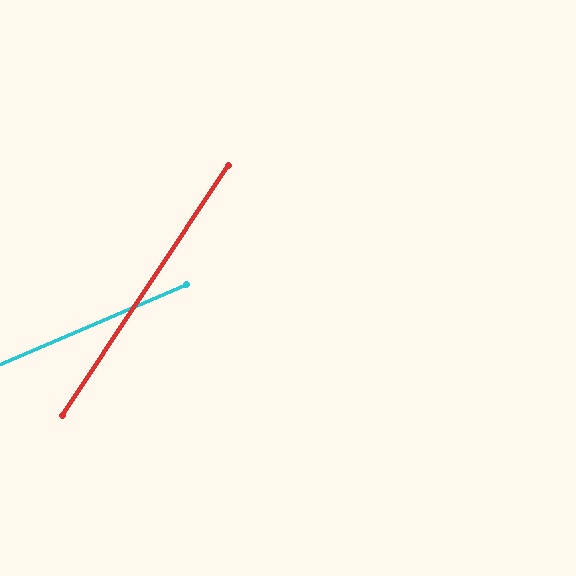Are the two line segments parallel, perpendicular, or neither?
Neither parallel nor perpendicular — they differ by about 33°.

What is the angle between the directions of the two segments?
Approximately 33 degrees.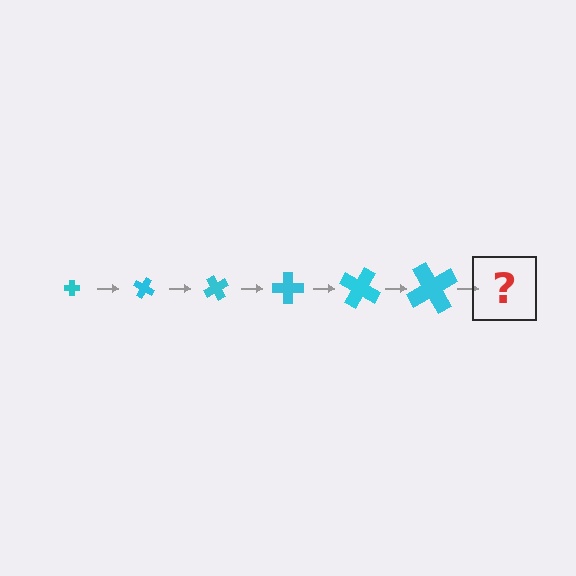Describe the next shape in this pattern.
It should be a cross, larger than the previous one and rotated 180 degrees from the start.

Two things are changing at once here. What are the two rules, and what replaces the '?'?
The two rules are that the cross grows larger each step and it rotates 30 degrees each step. The '?' should be a cross, larger than the previous one and rotated 180 degrees from the start.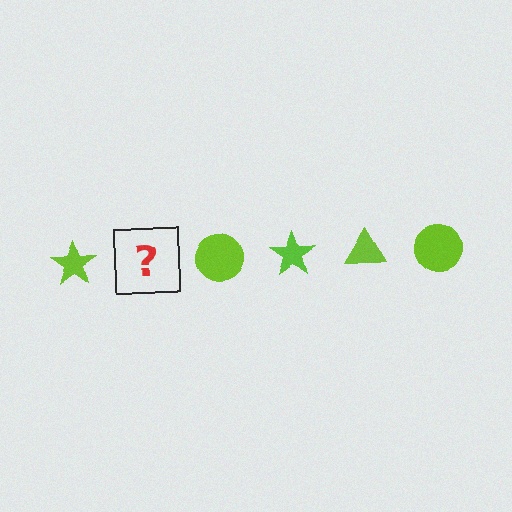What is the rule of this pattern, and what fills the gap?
The rule is that the pattern cycles through star, triangle, circle shapes in lime. The gap should be filled with a lime triangle.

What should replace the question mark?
The question mark should be replaced with a lime triangle.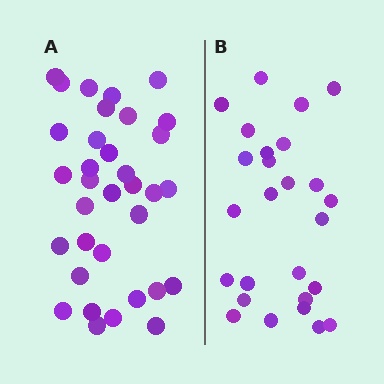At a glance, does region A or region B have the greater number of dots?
Region A (the left region) has more dots.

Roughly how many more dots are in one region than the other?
Region A has roughly 8 or so more dots than region B.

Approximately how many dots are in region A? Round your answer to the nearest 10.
About 30 dots. (The exact count is 34, which rounds to 30.)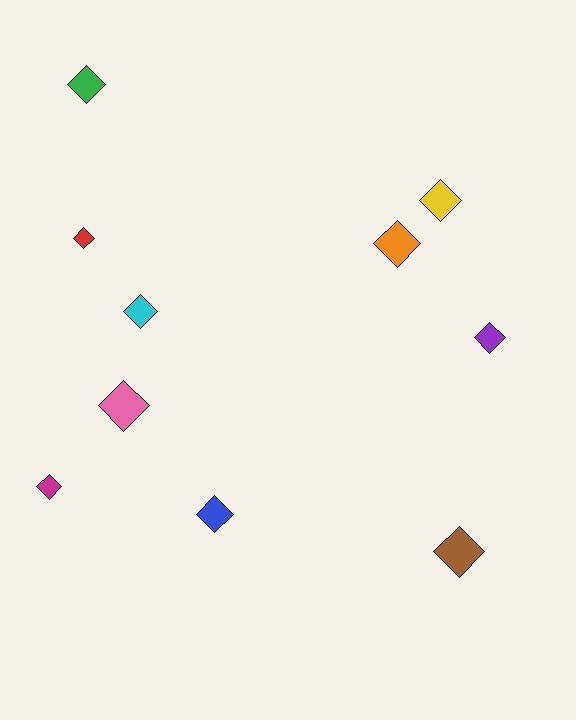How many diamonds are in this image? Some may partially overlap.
There are 10 diamonds.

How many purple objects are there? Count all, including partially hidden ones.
There is 1 purple object.